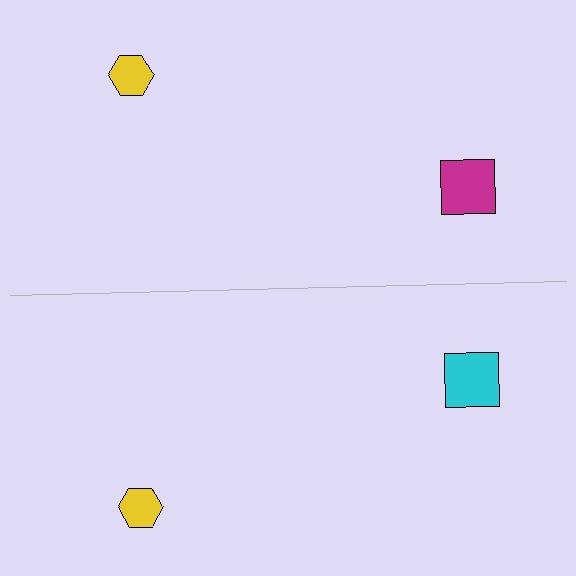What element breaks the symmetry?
The cyan square on the bottom side breaks the symmetry — its mirror counterpart is magenta.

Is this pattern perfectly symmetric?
No, the pattern is not perfectly symmetric. The cyan square on the bottom side breaks the symmetry — its mirror counterpart is magenta.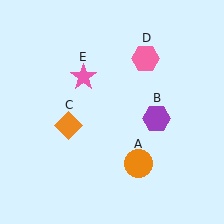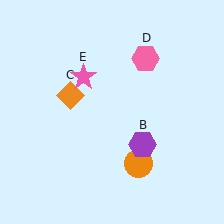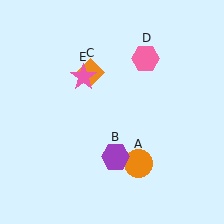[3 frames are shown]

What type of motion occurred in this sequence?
The purple hexagon (object B), orange diamond (object C) rotated clockwise around the center of the scene.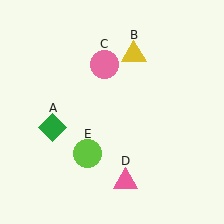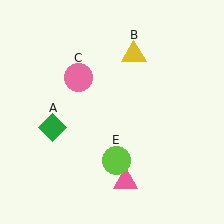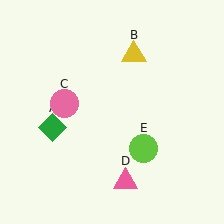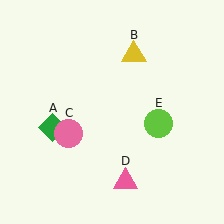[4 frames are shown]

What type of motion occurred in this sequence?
The pink circle (object C), lime circle (object E) rotated counterclockwise around the center of the scene.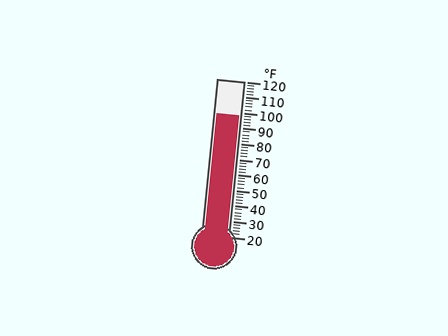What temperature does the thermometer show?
The thermometer shows approximately 98°F.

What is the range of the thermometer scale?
The thermometer scale ranges from 20°F to 120°F.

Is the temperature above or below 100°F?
The temperature is below 100°F.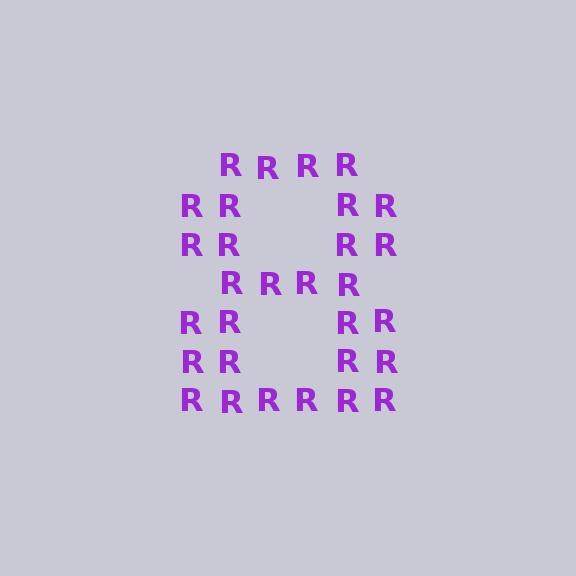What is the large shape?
The large shape is the digit 8.